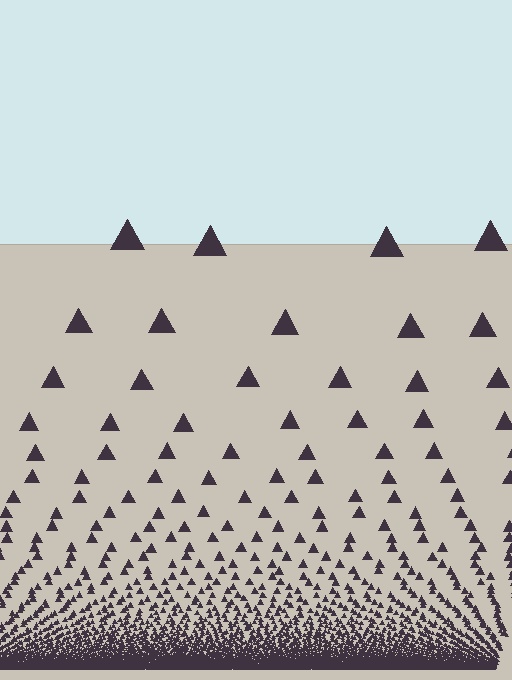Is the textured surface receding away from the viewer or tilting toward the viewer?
The surface appears to tilt toward the viewer. Texture elements get larger and sparser toward the top.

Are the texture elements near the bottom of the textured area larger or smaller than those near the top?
Smaller. The gradient is inverted — elements near the bottom are smaller and denser.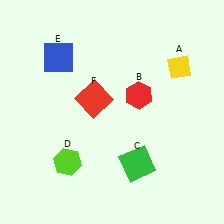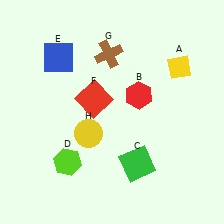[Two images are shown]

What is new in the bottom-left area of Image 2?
A yellow circle (H) was added in the bottom-left area of Image 2.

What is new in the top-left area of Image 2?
A brown cross (G) was added in the top-left area of Image 2.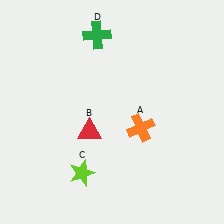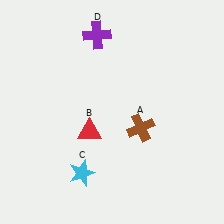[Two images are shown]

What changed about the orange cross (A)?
In Image 1, A is orange. In Image 2, it changed to brown.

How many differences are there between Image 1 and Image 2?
There are 3 differences between the two images.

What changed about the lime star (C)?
In Image 1, C is lime. In Image 2, it changed to cyan.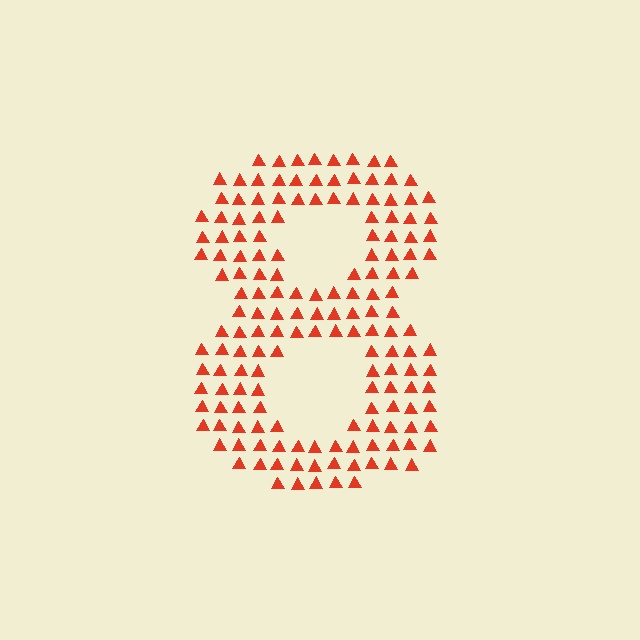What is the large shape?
The large shape is the digit 8.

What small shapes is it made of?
It is made of small triangles.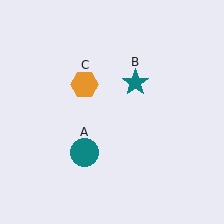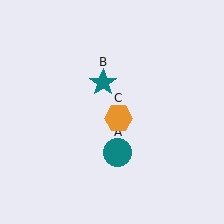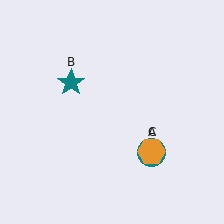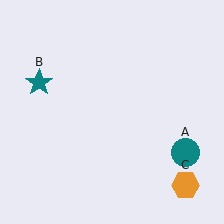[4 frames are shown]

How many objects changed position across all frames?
3 objects changed position: teal circle (object A), teal star (object B), orange hexagon (object C).